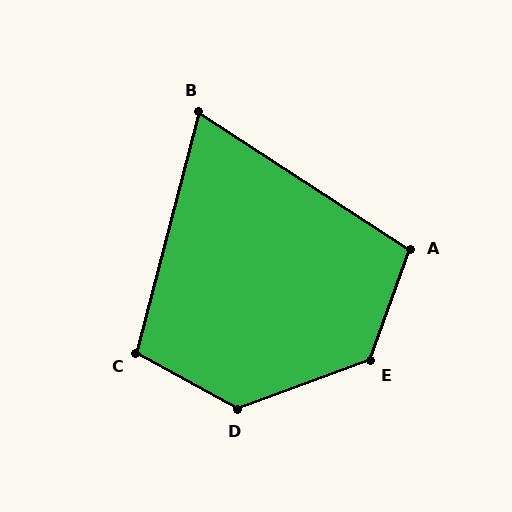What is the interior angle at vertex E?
Approximately 130 degrees (obtuse).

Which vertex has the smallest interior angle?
B, at approximately 72 degrees.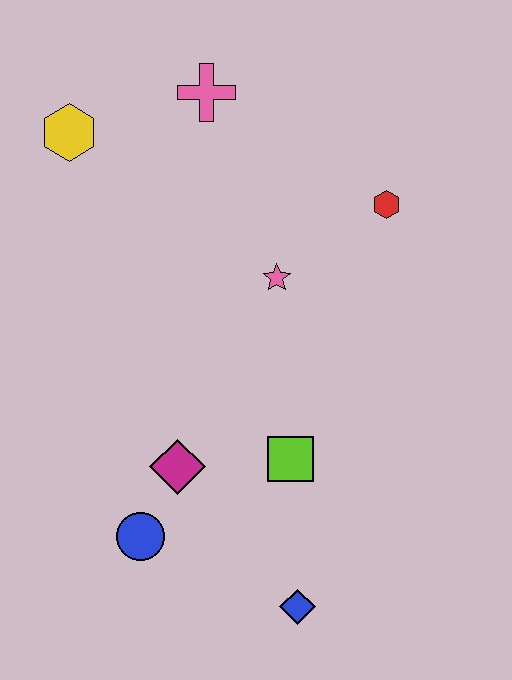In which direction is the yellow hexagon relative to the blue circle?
The yellow hexagon is above the blue circle.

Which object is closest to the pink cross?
The yellow hexagon is closest to the pink cross.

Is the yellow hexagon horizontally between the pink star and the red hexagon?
No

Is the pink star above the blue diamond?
Yes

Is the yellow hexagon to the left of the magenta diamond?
Yes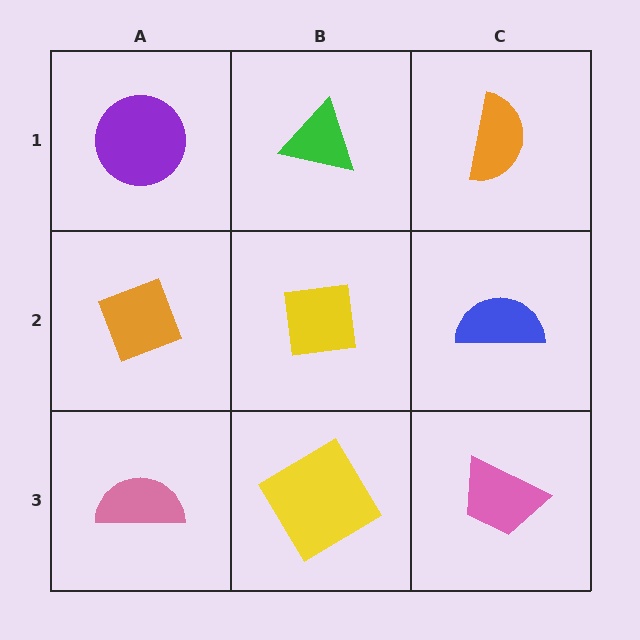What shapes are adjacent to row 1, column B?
A yellow square (row 2, column B), a purple circle (row 1, column A), an orange semicircle (row 1, column C).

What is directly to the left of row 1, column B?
A purple circle.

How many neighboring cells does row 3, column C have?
2.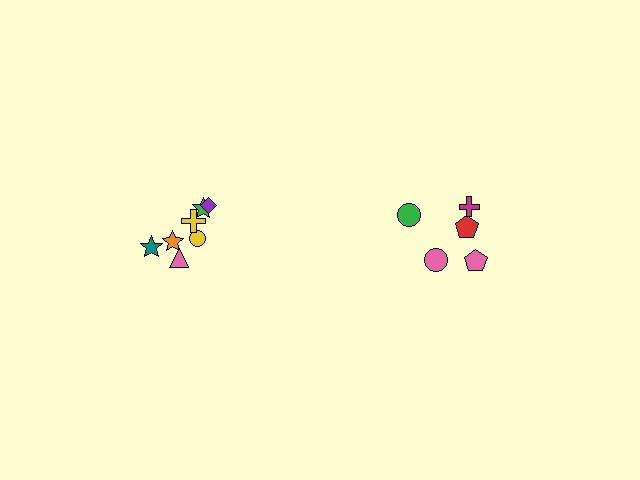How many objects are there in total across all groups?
There are 12 objects.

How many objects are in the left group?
There are 7 objects.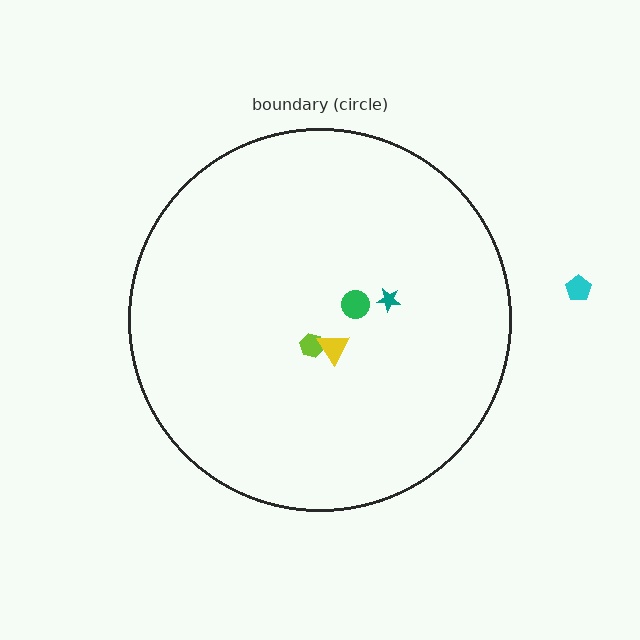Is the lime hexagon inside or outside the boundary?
Inside.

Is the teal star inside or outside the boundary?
Inside.